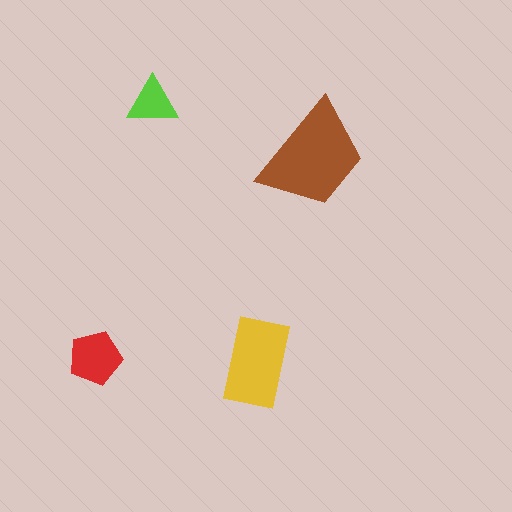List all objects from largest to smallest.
The brown trapezoid, the yellow rectangle, the red pentagon, the lime triangle.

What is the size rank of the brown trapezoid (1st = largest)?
1st.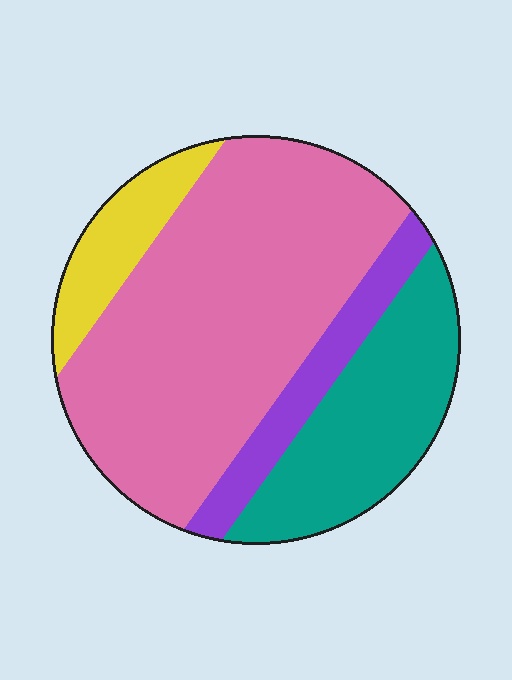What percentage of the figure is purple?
Purple takes up about one tenth (1/10) of the figure.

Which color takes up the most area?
Pink, at roughly 55%.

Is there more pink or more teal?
Pink.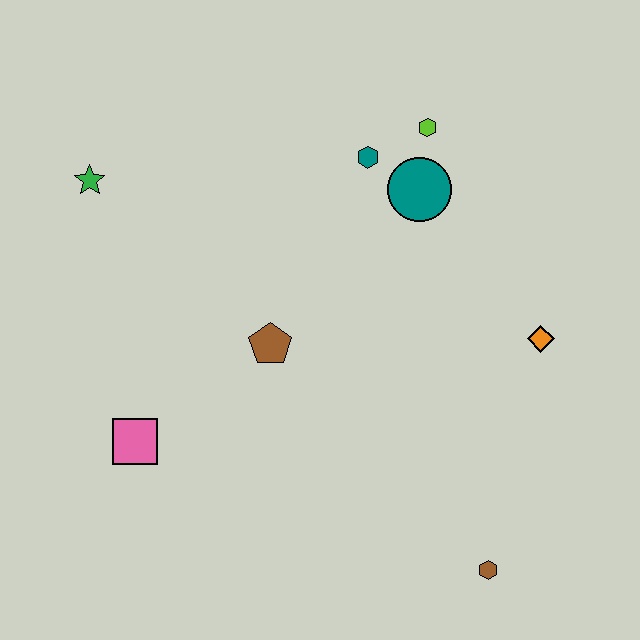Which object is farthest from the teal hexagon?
The brown hexagon is farthest from the teal hexagon.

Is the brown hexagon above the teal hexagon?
No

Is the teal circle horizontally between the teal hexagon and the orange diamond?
Yes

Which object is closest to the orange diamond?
The teal circle is closest to the orange diamond.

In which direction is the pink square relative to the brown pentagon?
The pink square is to the left of the brown pentagon.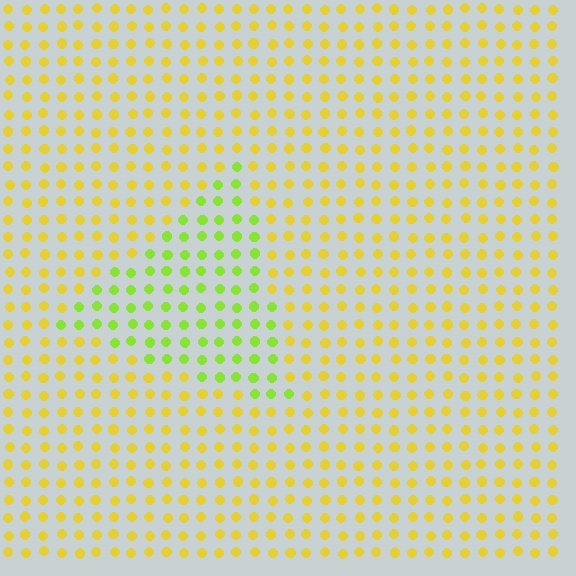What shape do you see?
I see a triangle.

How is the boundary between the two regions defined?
The boundary is defined purely by a slight shift in hue (about 39 degrees). Spacing, size, and orientation are identical on both sides.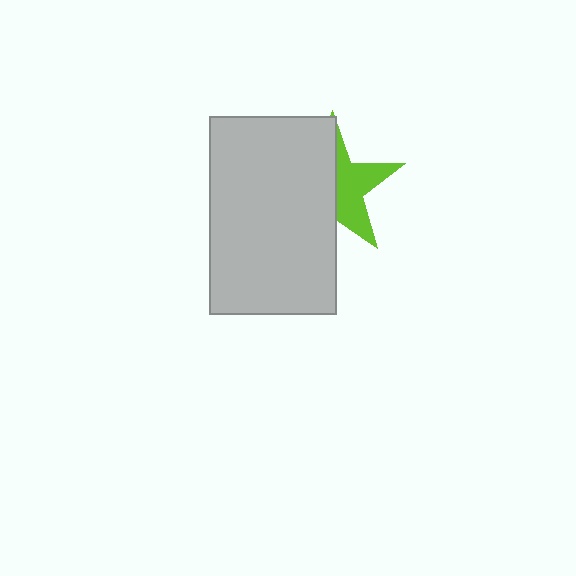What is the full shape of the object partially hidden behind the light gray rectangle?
The partially hidden object is a lime star.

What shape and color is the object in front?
The object in front is a light gray rectangle.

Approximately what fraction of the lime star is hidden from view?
Roughly 57% of the lime star is hidden behind the light gray rectangle.